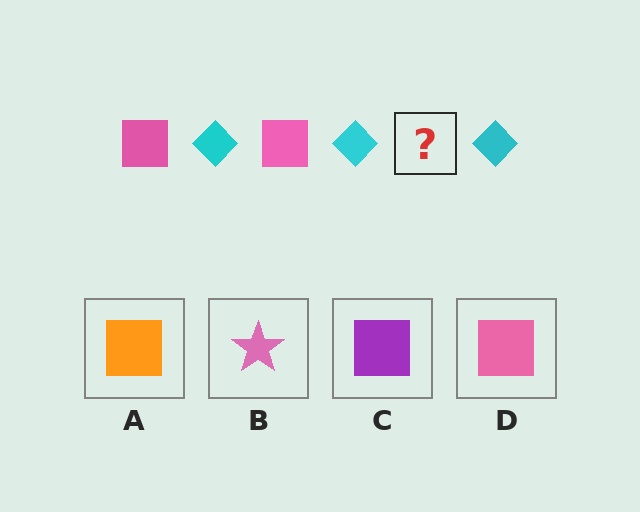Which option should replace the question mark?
Option D.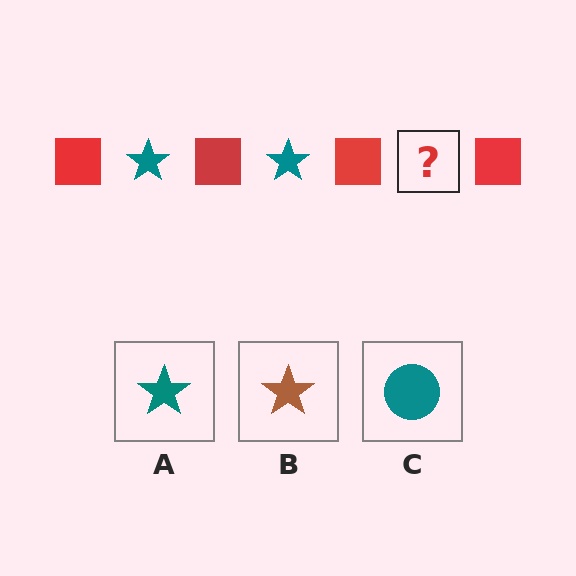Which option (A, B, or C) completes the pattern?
A.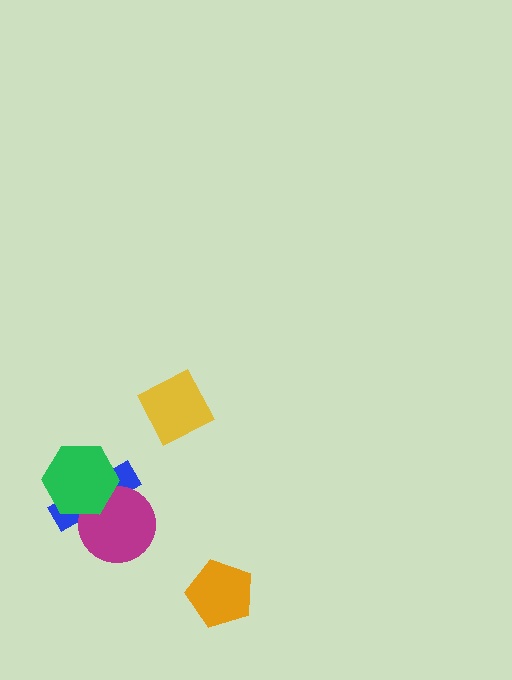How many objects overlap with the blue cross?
2 objects overlap with the blue cross.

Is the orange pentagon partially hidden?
No, no other shape covers it.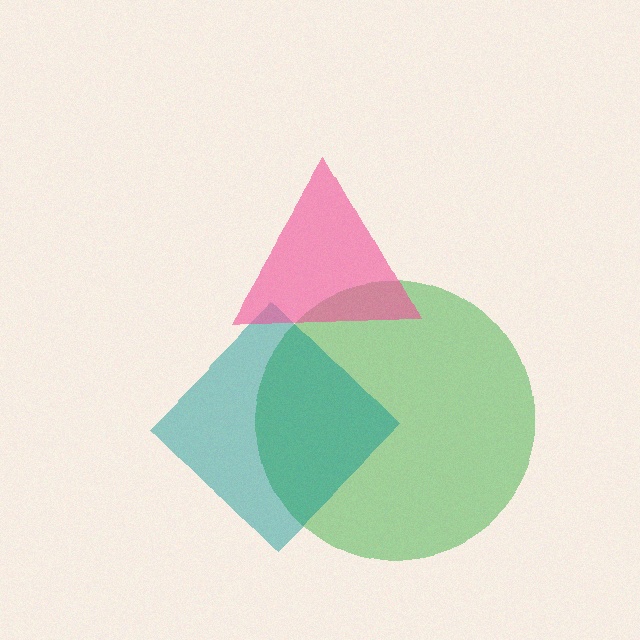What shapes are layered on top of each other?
The layered shapes are: a green circle, a teal diamond, a pink triangle.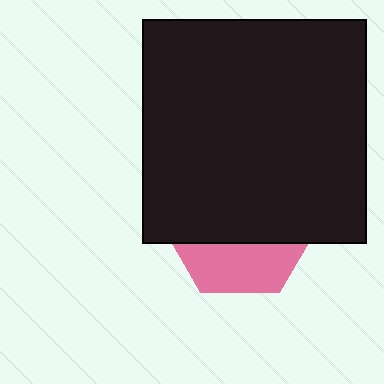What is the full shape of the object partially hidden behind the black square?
The partially hidden object is a pink hexagon.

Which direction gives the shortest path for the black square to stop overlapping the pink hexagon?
Moving up gives the shortest separation.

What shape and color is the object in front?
The object in front is a black square.